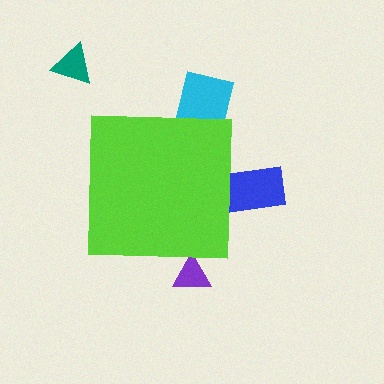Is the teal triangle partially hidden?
No, the teal triangle is fully visible.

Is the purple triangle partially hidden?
Yes, the purple triangle is partially hidden behind the lime square.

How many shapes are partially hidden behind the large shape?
3 shapes are partially hidden.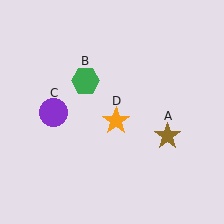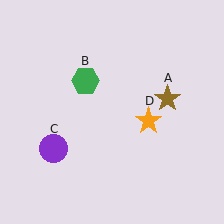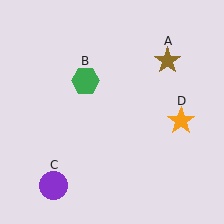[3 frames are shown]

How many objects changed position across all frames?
3 objects changed position: brown star (object A), purple circle (object C), orange star (object D).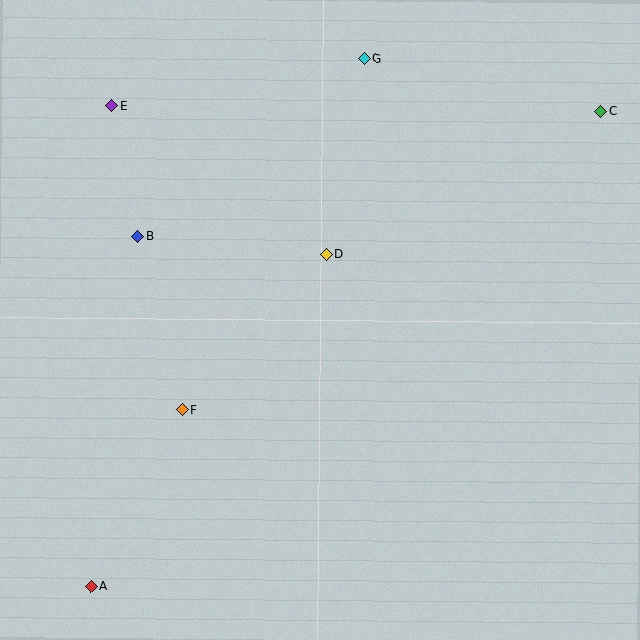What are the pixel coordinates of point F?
Point F is at (183, 409).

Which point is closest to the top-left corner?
Point E is closest to the top-left corner.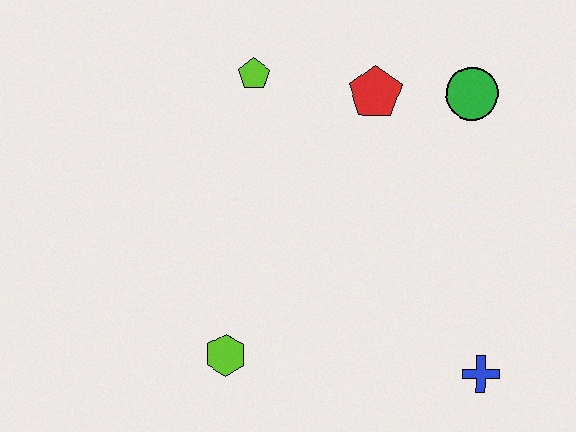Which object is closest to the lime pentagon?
The red pentagon is closest to the lime pentagon.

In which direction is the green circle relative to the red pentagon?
The green circle is to the right of the red pentagon.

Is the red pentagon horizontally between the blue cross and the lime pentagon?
Yes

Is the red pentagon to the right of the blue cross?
No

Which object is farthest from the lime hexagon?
The green circle is farthest from the lime hexagon.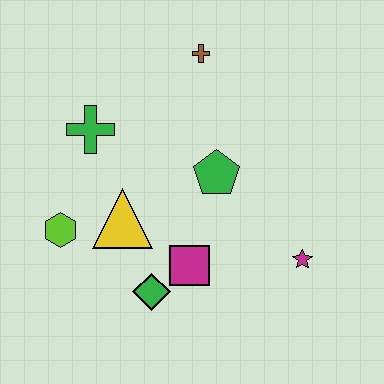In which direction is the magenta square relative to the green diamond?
The magenta square is to the right of the green diamond.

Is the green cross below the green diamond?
No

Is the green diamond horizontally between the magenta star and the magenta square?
No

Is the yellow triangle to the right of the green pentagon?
No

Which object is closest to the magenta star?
The magenta square is closest to the magenta star.